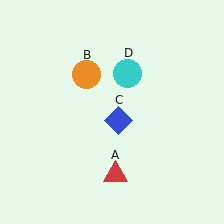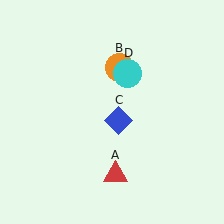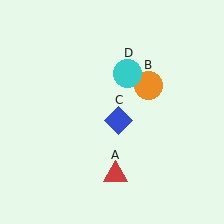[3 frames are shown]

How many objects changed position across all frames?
1 object changed position: orange circle (object B).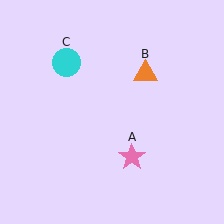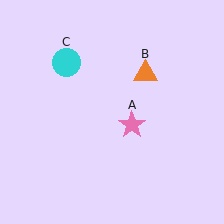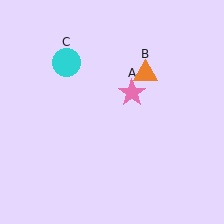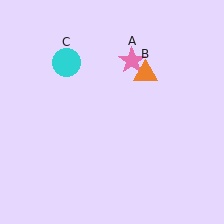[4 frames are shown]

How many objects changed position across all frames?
1 object changed position: pink star (object A).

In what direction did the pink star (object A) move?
The pink star (object A) moved up.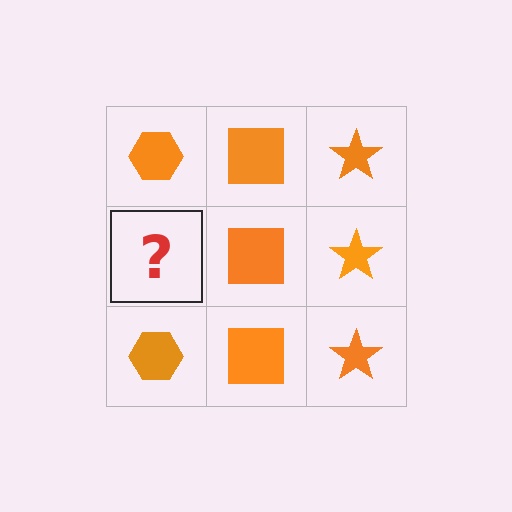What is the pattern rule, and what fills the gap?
The rule is that each column has a consistent shape. The gap should be filled with an orange hexagon.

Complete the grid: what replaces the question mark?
The question mark should be replaced with an orange hexagon.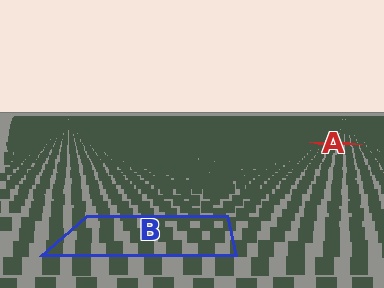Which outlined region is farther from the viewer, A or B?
Region A is farther from the viewer — the texture elements inside it appear smaller and more densely packed.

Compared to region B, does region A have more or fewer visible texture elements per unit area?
Region A has more texture elements per unit area — they are packed more densely because it is farther away.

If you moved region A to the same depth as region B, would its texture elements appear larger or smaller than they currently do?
They would appear larger. At a closer depth, the same texture elements are projected at a bigger on-screen size.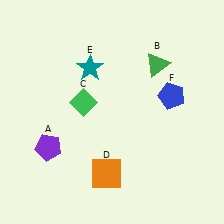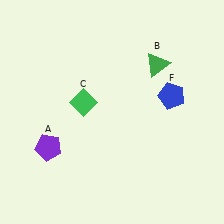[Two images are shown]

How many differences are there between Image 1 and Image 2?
There are 2 differences between the two images.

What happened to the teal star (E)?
The teal star (E) was removed in Image 2. It was in the top-left area of Image 1.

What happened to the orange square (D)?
The orange square (D) was removed in Image 2. It was in the bottom-left area of Image 1.